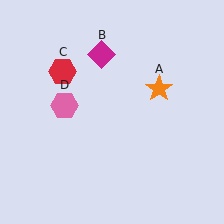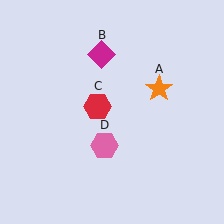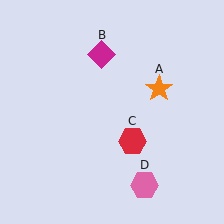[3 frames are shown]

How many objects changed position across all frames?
2 objects changed position: red hexagon (object C), pink hexagon (object D).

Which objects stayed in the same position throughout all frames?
Orange star (object A) and magenta diamond (object B) remained stationary.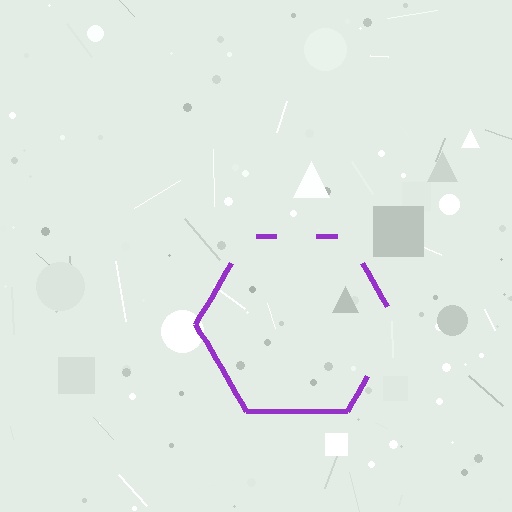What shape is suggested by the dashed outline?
The dashed outline suggests a hexagon.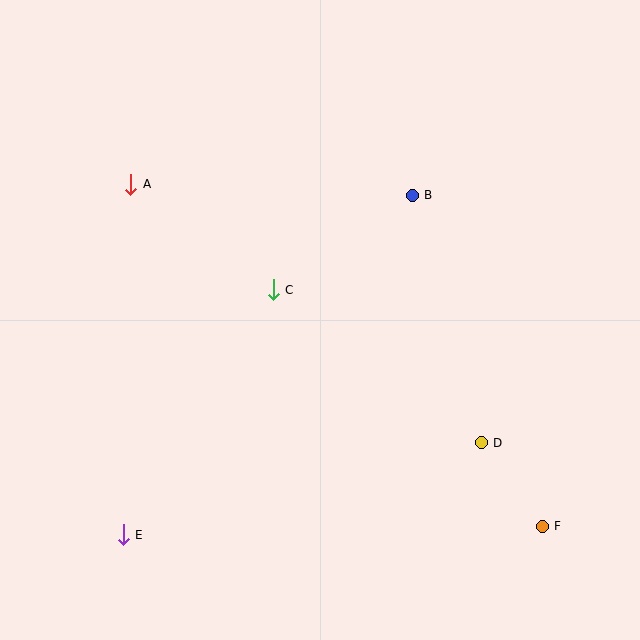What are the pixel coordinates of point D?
Point D is at (481, 443).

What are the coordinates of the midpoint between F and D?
The midpoint between F and D is at (512, 485).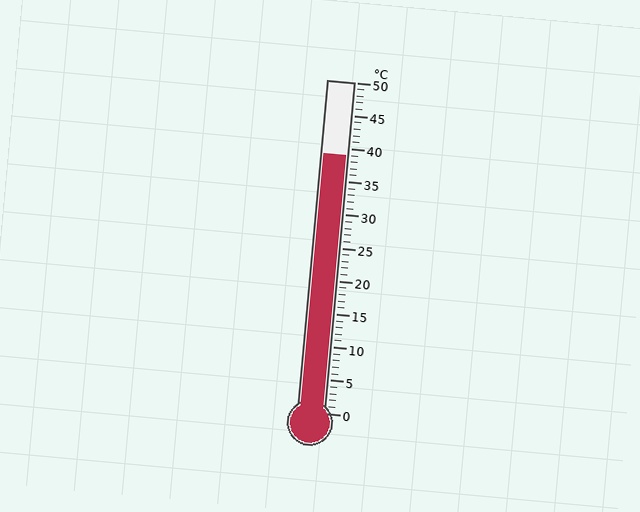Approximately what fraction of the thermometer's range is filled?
The thermometer is filled to approximately 80% of its range.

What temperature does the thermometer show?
The thermometer shows approximately 39°C.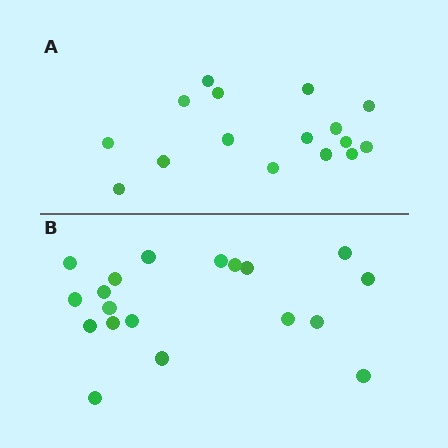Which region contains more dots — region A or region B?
Region B (the bottom region) has more dots.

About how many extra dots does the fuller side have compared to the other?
Region B has just a few more — roughly 2 or 3 more dots than region A.